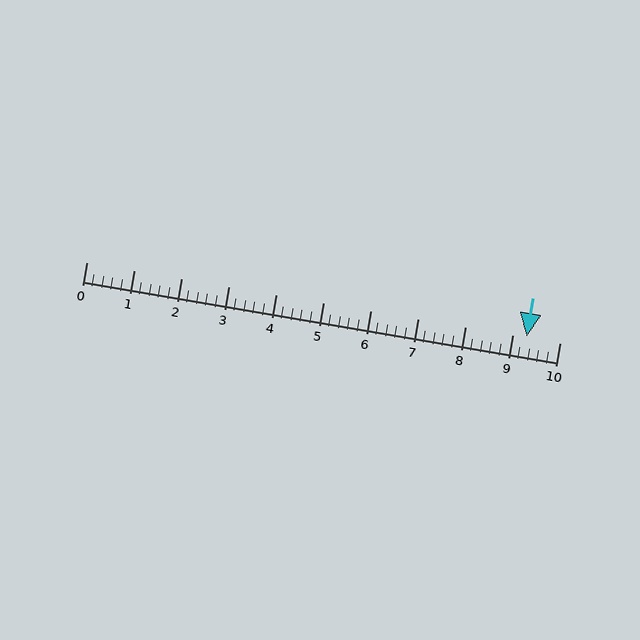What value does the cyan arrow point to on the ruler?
The cyan arrow points to approximately 9.3.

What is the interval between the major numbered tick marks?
The major tick marks are spaced 1 units apart.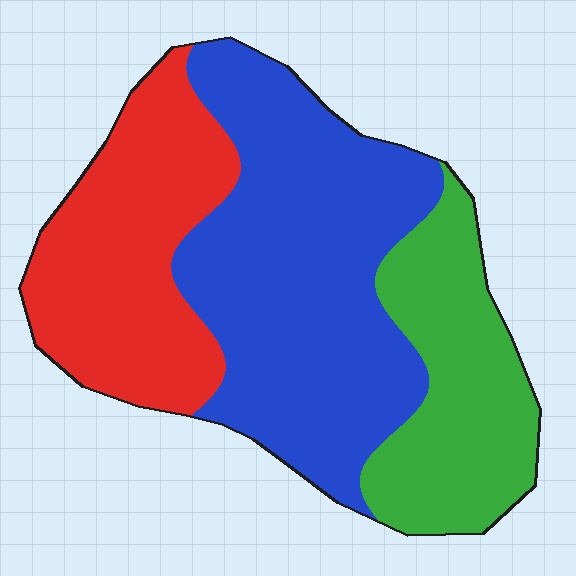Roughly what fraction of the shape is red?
Red covers 29% of the shape.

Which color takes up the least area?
Green, at roughly 25%.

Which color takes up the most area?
Blue, at roughly 45%.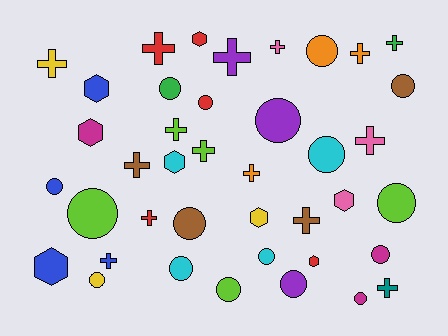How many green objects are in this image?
There are 2 green objects.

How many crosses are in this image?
There are 15 crosses.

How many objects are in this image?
There are 40 objects.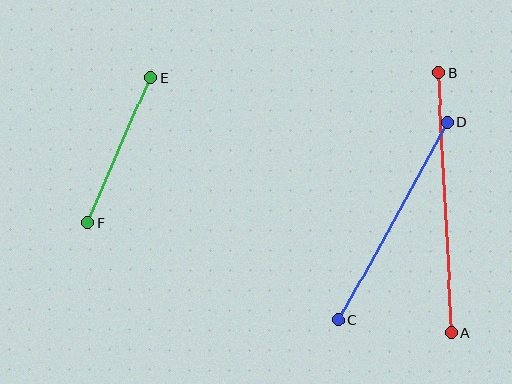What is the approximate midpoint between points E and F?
The midpoint is at approximately (119, 150) pixels.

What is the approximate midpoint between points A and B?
The midpoint is at approximately (445, 203) pixels.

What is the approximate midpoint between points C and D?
The midpoint is at approximately (393, 221) pixels.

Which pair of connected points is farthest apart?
Points A and B are farthest apart.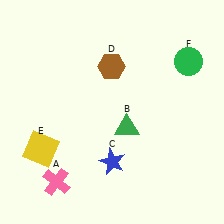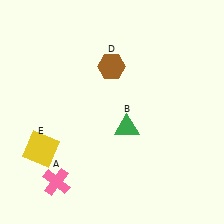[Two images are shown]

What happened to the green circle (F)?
The green circle (F) was removed in Image 2. It was in the top-right area of Image 1.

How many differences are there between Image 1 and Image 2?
There are 2 differences between the two images.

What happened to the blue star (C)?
The blue star (C) was removed in Image 2. It was in the bottom-right area of Image 1.